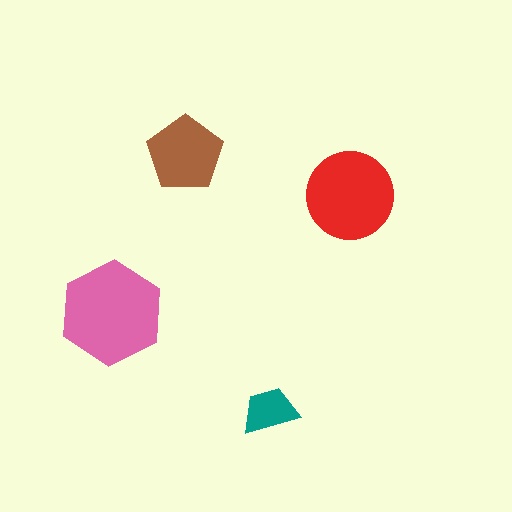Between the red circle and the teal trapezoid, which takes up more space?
The red circle.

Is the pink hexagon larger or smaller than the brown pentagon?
Larger.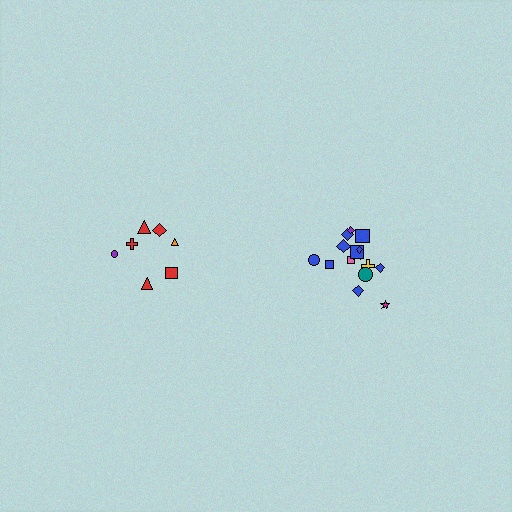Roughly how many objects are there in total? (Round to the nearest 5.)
Roughly 20 objects in total.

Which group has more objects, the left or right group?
The right group.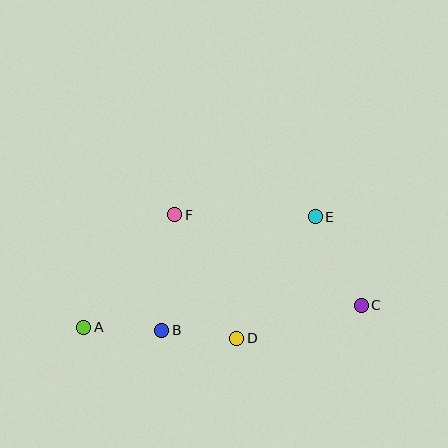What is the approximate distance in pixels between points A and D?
The distance between A and D is approximately 154 pixels.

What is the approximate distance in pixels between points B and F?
The distance between B and F is approximately 116 pixels.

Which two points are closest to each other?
Points B and D are closest to each other.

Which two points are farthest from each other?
Points A and C are farthest from each other.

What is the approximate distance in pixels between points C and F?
The distance between C and F is approximately 207 pixels.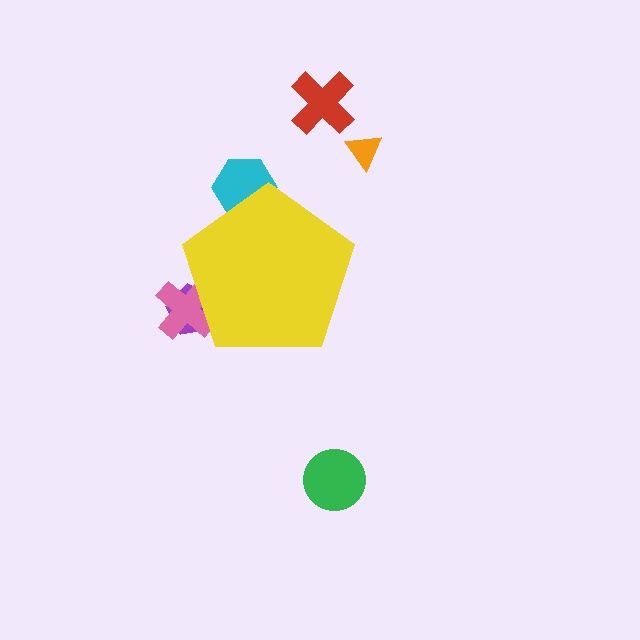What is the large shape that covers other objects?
A yellow pentagon.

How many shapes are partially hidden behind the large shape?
3 shapes are partially hidden.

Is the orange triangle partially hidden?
No, the orange triangle is fully visible.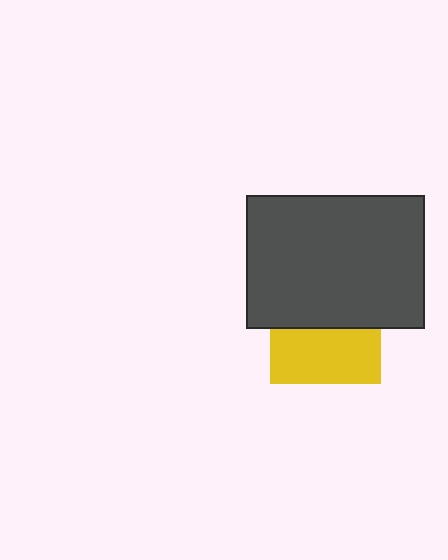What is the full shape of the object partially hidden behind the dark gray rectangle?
The partially hidden object is a yellow square.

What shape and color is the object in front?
The object in front is a dark gray rectangle.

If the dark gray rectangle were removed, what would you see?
You would see the complete yellow square.